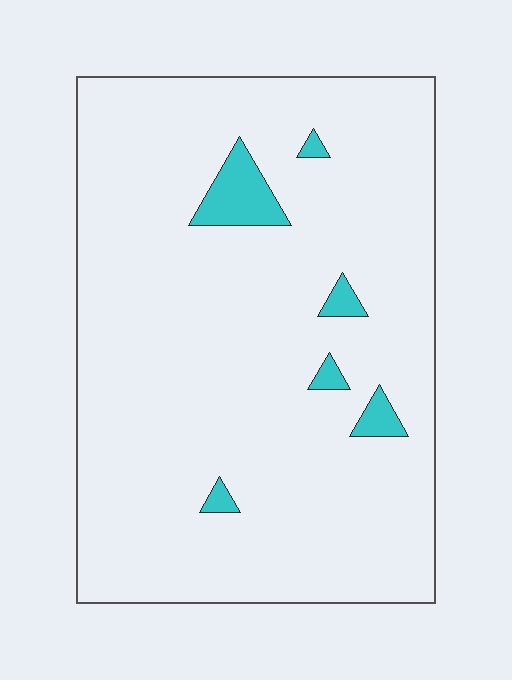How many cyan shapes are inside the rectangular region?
6.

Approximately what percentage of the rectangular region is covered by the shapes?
Approximately 5%.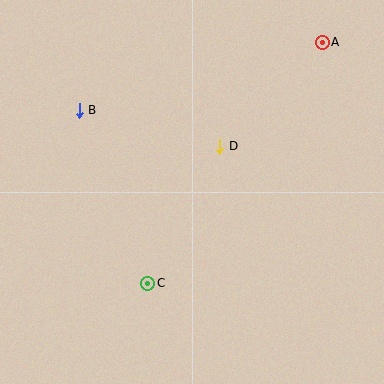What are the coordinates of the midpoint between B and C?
The midpoint between B and C is at (114, 197).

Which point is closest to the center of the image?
Point D at (220, 146) is closest to the center.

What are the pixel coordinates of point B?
Point B is at (79, 110).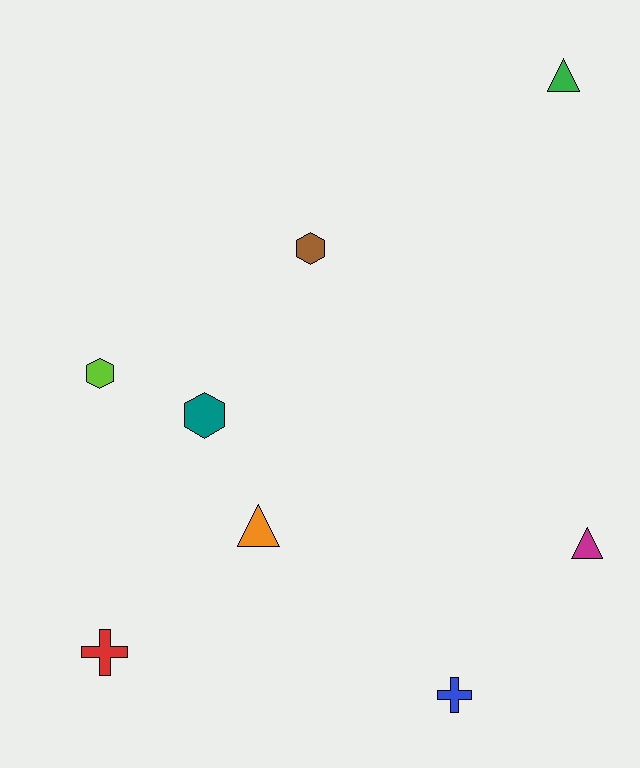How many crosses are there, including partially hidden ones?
There are 2 crosses.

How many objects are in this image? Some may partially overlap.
There are 8 objects.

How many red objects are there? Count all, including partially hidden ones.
There is 1 red object.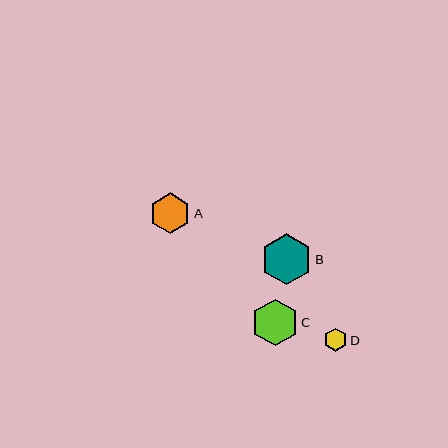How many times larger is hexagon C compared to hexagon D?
Hexagon C is approximately 2.0 times the size of hexagon D.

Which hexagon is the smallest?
Hexagon D is the smallest with a size of approximately 23 pixels.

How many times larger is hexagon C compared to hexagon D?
Hexagon C is approximately 2.0 times the size of hexagon D.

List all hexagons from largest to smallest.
From largest to smallest: B, C, A, D.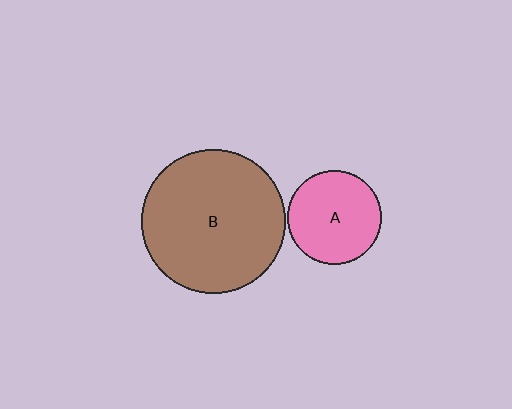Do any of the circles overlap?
No, none of the circles overlap.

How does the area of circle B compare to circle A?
Approximately 2.3 times.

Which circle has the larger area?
Circle B (brown).